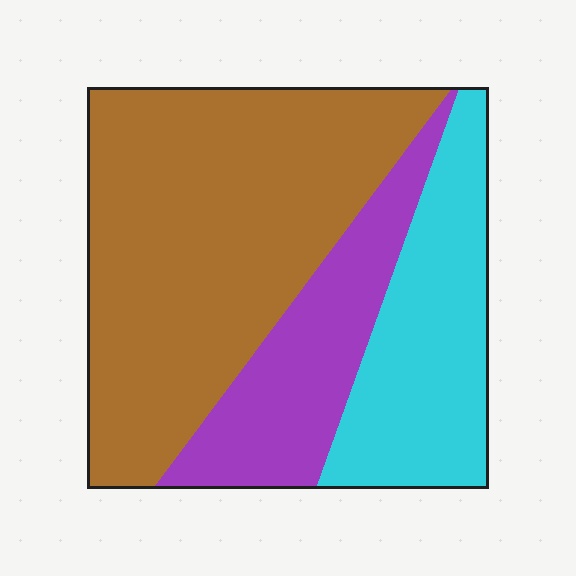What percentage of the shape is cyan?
Cyan covers about 25% of the shape.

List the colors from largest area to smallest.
From largest to smallest: brown, cyan, purple.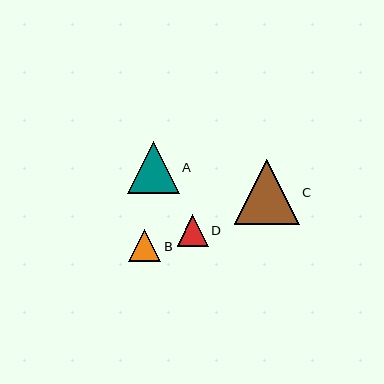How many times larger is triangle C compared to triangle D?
Triangle C is approximately 2.1 times the size of triangle D.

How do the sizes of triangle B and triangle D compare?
Triangle B and triangle D are approximately the same size.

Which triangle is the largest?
Triangle C is the largest with a size of approximately 65 pixels.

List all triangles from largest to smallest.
From largest to smallest: C, A, B, D.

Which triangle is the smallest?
Triangle D is the smallest with a size of approximately 31 pixels.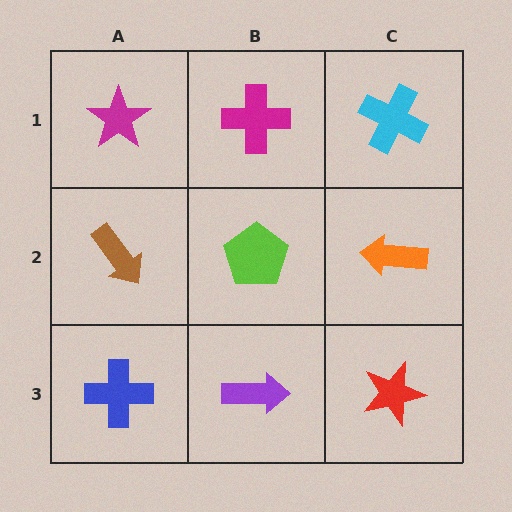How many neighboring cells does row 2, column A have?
3.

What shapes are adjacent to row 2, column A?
A magenta star (row 1, column A), a blue cross (row 3, column A), a lime pentagon (row 2, column B).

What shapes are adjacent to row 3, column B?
A lime pentagon (row 2, column B), a blue cross (row 3, column A), a red star (row 3, column C).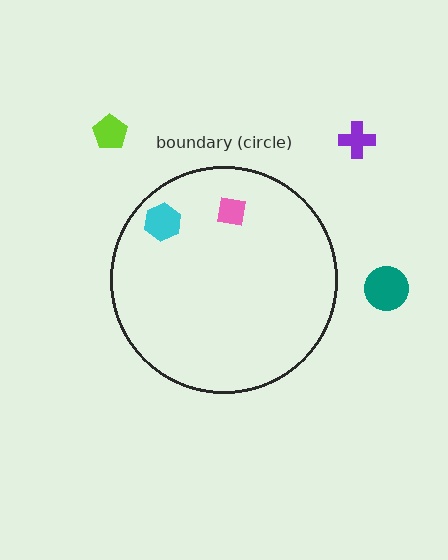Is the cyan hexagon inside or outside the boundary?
Inside.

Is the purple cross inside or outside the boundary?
Outside.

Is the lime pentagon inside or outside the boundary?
Outside.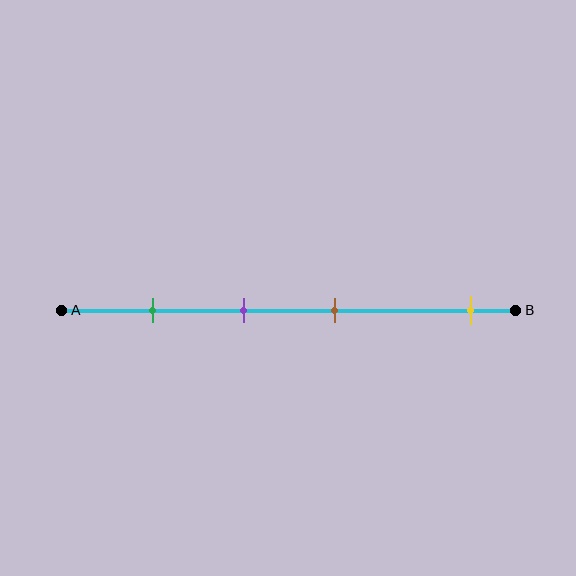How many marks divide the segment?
There are 4 marks dividing the segment.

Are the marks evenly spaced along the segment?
No, the marks are not evenly spaced.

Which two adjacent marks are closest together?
The purple and brown marks are the closest adjacent pair.